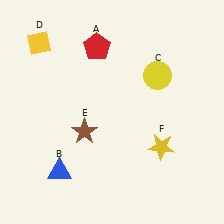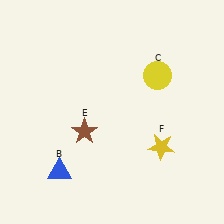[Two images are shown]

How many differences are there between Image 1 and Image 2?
There are 2 differences between the two images.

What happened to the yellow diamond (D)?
The yellow diamond (D) was removed in Image 2. It was in the top-left area of Image 1.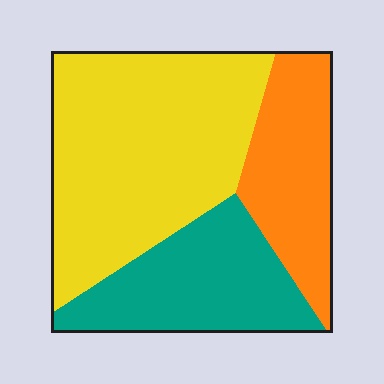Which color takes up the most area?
Yellow, at roughly 50%.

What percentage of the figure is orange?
Orange takes up between a sixth and a third of the figure.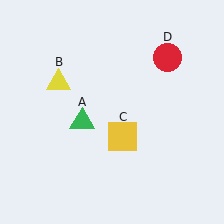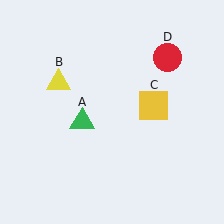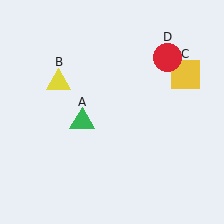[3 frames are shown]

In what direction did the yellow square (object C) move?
The yellow square (object C) moved up and to the right.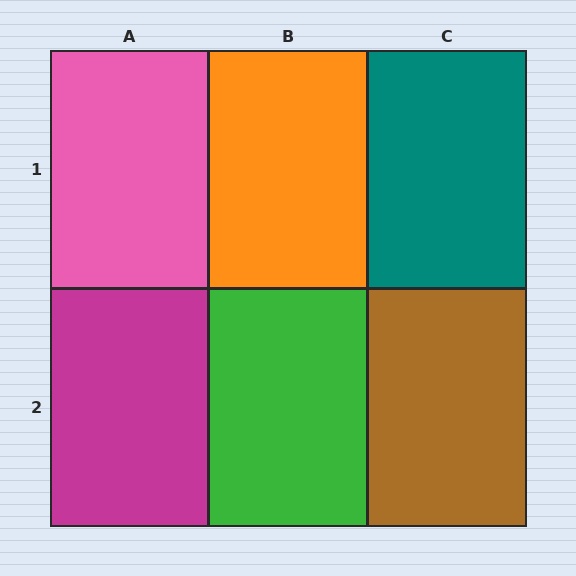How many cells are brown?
1 cell is brown.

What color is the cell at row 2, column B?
Green.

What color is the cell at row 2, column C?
Brown.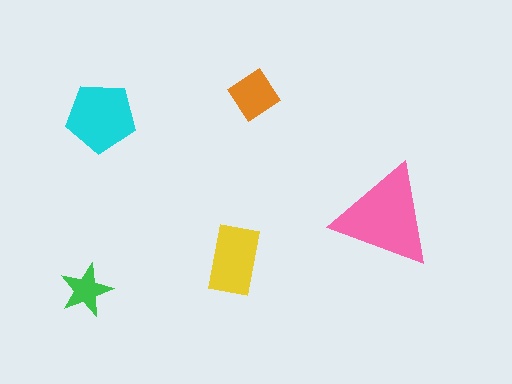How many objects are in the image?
There are 5 objects in the image.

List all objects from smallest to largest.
The green star, the orange diamond, the yellow rectangle, the cyan pentagon, the pink triangle.